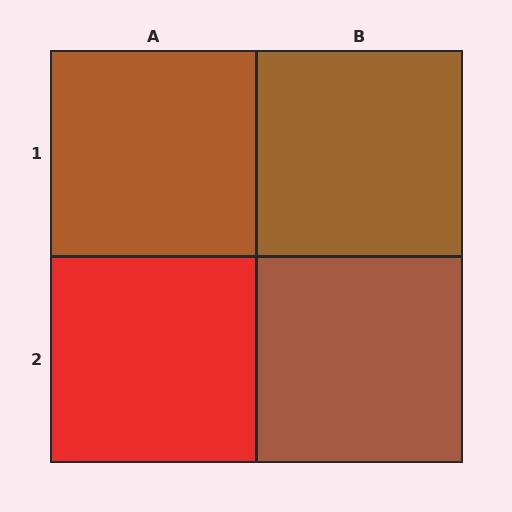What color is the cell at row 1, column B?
Brown.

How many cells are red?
1 cell is red.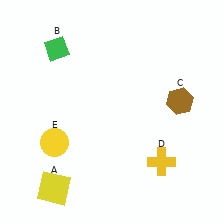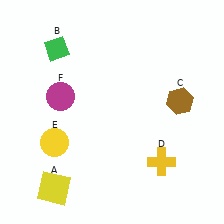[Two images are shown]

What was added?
A magenta circle (F) was added in Image 2.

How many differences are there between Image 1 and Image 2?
There is 1 difference between the two images.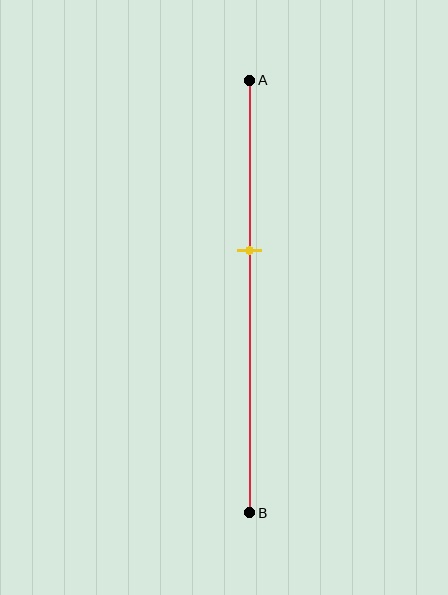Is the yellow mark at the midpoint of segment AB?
No, the mark is at about 40% from A, not at the 50% midpoint.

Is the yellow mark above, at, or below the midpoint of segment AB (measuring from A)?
The yellow mark is above the midpoint of segment AB.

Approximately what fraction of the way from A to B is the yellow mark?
The yellow mark is approximately 40% of the way from A to B.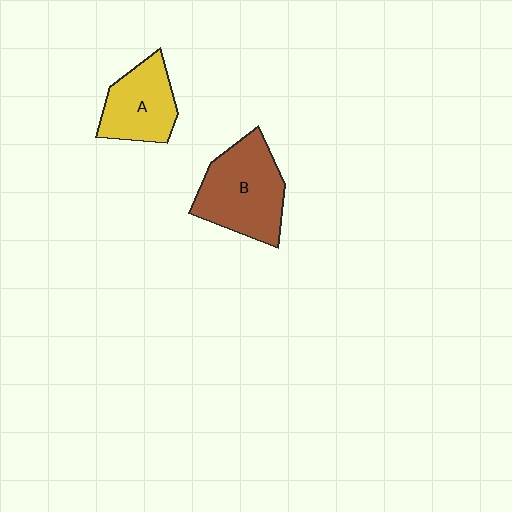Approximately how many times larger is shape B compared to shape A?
Approximately 1.4 times.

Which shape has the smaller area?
Shape A (yellow).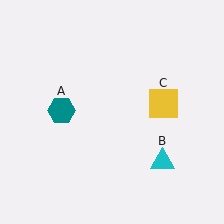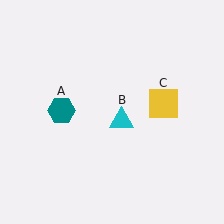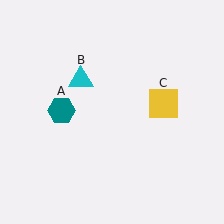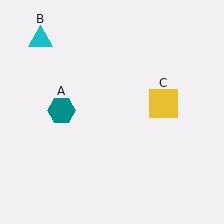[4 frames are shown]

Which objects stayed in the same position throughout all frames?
Teal hexagon (object A) and yellow square (object C) remained stationary.